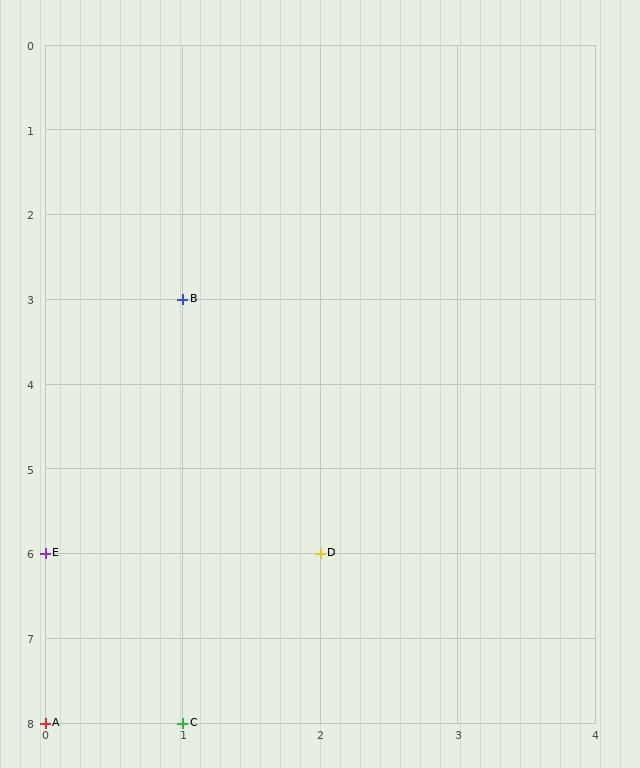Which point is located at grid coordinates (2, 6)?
Point D is at (2, 6).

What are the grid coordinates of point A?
Point A is at grid coordinates (0, 8).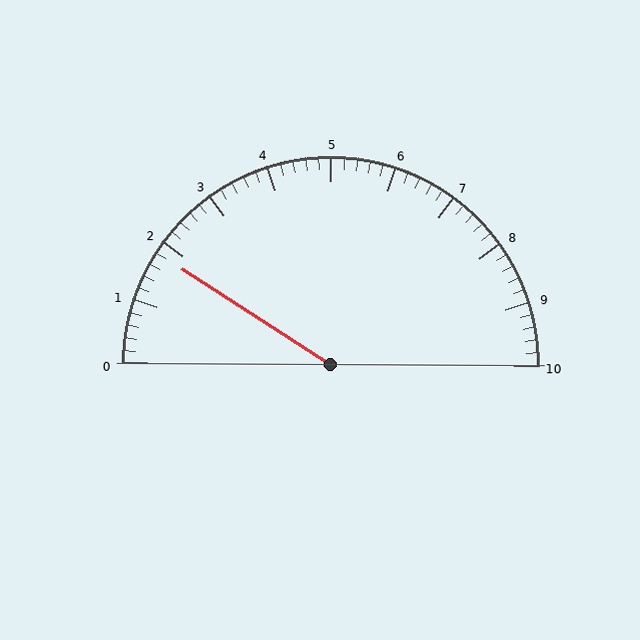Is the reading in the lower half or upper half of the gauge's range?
The reading is in the lower half of the range (0 to 10).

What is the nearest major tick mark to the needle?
The nearest major tick mark is 2.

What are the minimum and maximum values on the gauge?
The gauge ranges from 0 to 10.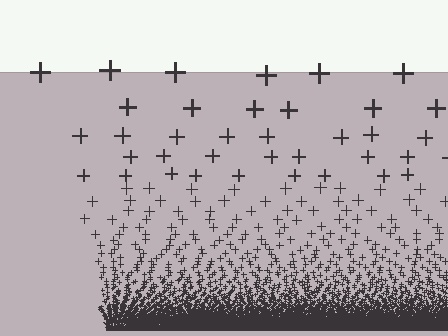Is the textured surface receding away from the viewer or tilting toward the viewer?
The surface appears to tilt toward the viewer. Texture elements get larger and sparser toward the top.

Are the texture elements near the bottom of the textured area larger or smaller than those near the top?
Smaller. The gradient is inverted — elements near the bottom are smaller and denser.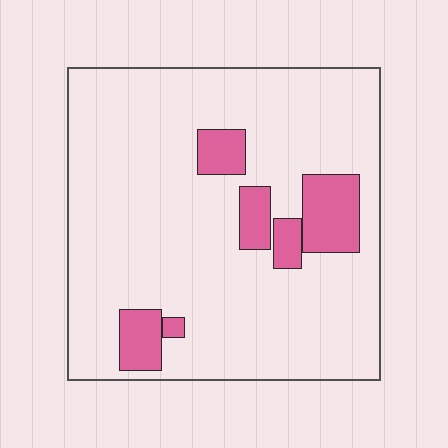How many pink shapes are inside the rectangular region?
6.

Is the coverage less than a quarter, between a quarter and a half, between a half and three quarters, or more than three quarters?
Less than a quarter.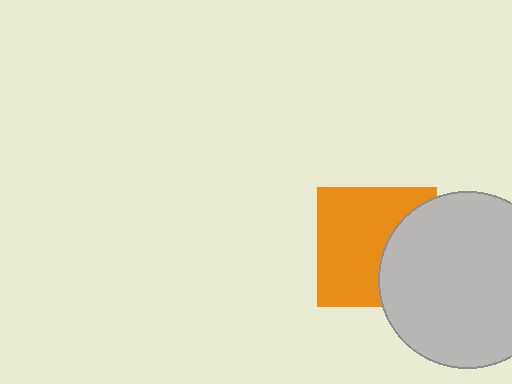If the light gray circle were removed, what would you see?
You would see the complete orange square.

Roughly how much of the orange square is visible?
About half of it is visible (roughly 64%).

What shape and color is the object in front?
The object in front is a light gray circle.